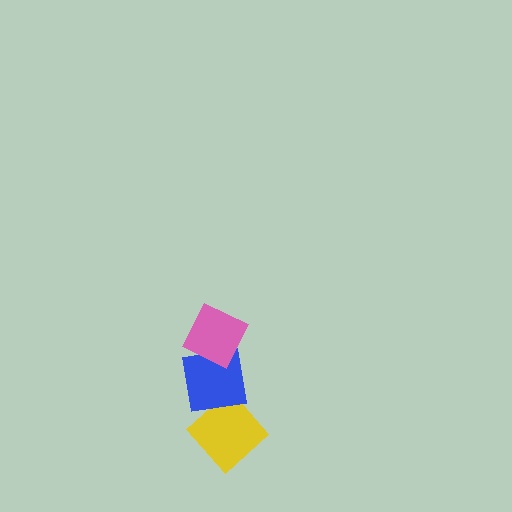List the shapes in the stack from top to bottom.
From top to bottom: the pink diamond, the blue square, the yellow diamond.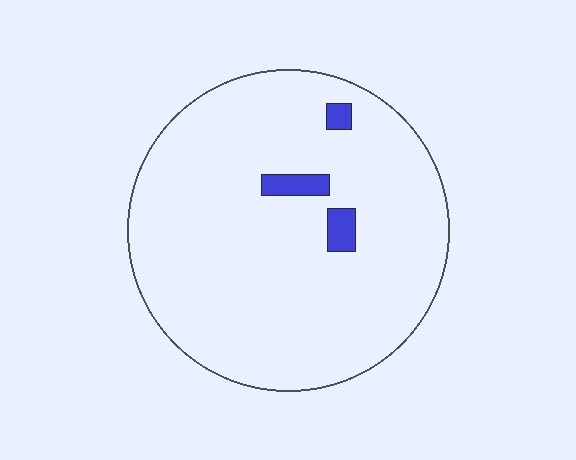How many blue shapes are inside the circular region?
3.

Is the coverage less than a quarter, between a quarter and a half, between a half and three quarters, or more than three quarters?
Less than a quarter.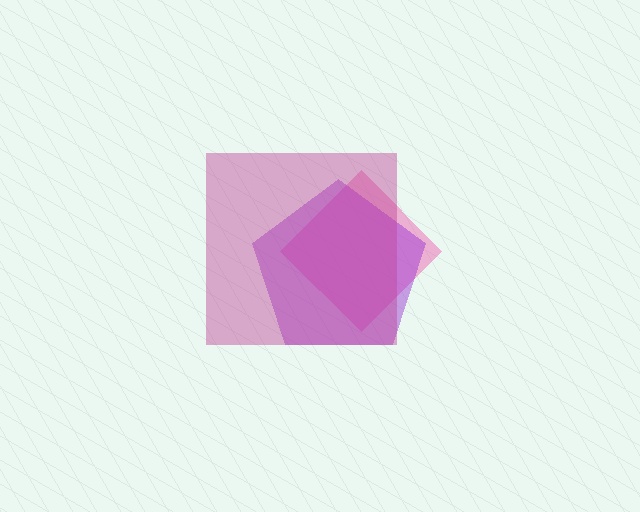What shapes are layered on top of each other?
The layered shapes are: a pink diamond, a purple pentagon, a magenta square.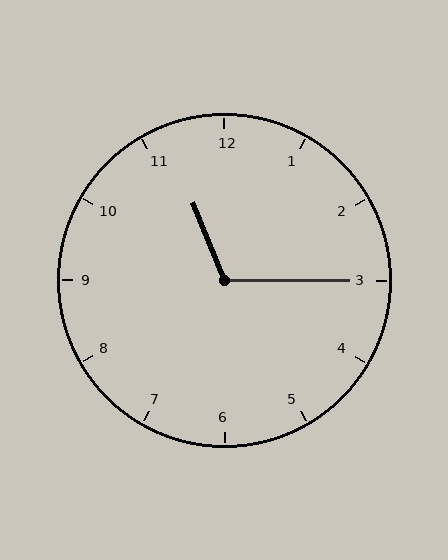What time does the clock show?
11:15.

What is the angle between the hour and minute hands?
Approximately 112 degrees.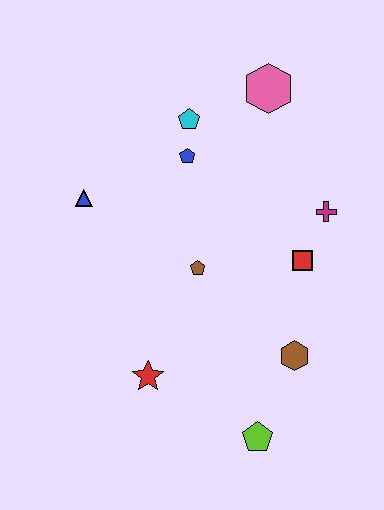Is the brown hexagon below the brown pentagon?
Yes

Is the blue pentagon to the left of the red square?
Yes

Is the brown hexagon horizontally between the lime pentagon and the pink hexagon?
No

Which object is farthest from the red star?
The pink hexagon is farthest from the red star.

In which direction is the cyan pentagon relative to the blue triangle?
The cyan pentagon is to the right of the blue triangle.